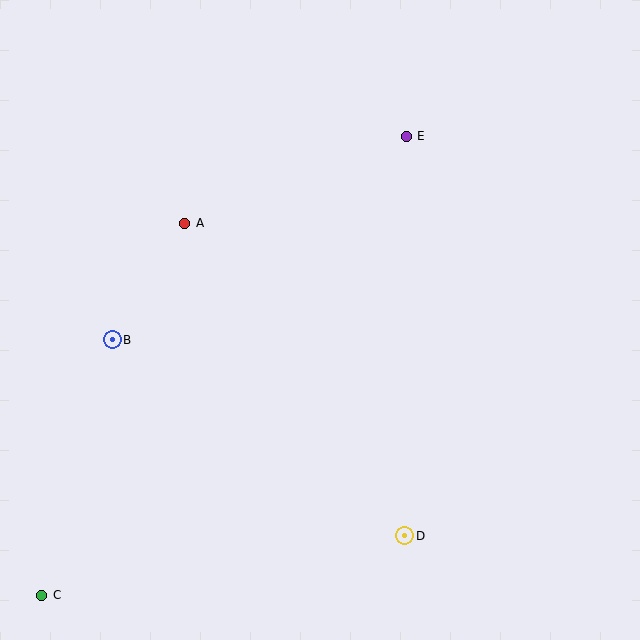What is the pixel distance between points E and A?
The distance between E and A is 238 pixels.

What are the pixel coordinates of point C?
Point C is at (42, 595).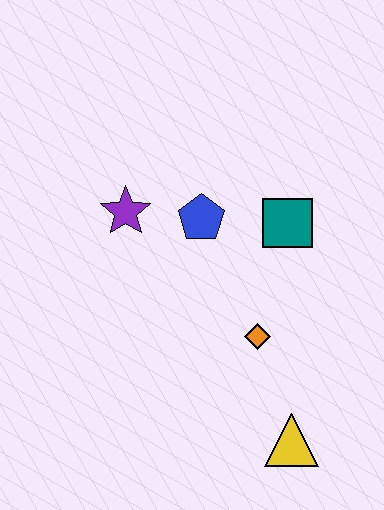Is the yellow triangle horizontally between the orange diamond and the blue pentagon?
No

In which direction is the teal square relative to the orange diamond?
The teal square is above the orange diamond.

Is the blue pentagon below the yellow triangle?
No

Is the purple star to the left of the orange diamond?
Yes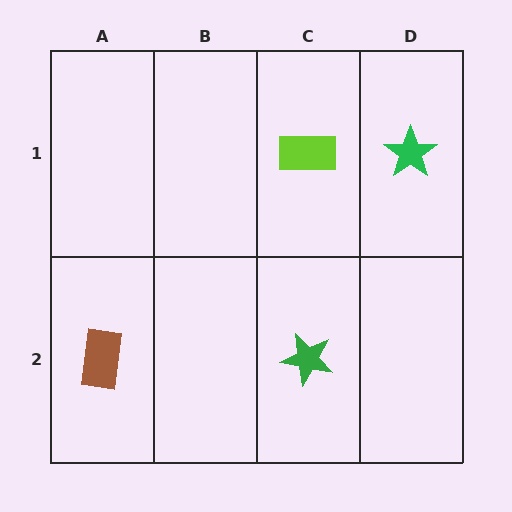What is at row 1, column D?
A green star.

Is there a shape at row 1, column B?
No, that cell is empty.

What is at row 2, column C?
A green star.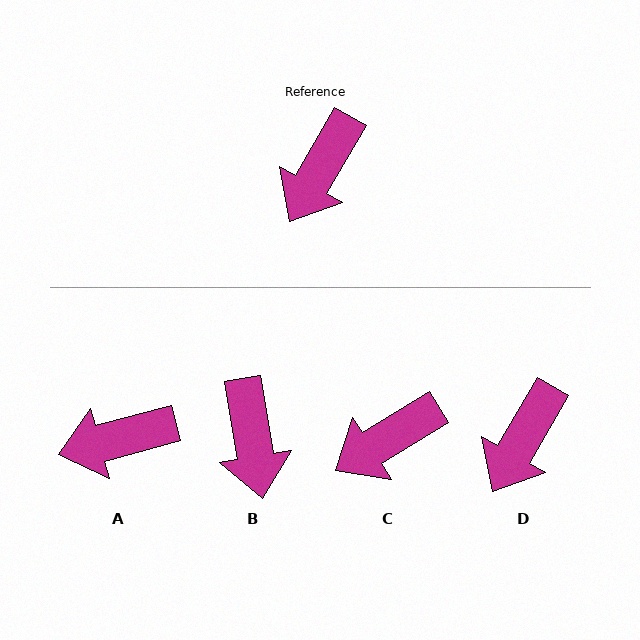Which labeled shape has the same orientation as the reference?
D.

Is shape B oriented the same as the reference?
No, it is off by about 39 degrees.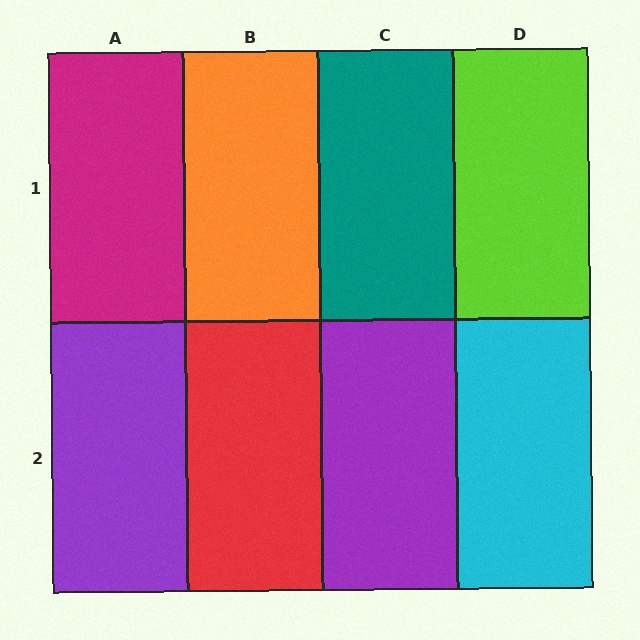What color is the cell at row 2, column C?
Purple.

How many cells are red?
1 cell is red.